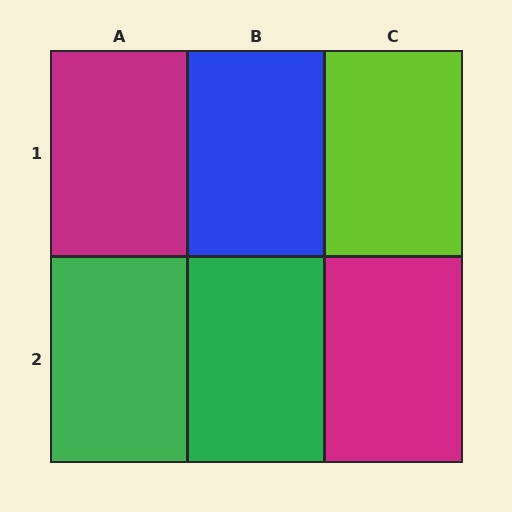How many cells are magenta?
2 cells are magenta.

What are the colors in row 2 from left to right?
Green, green, magenta.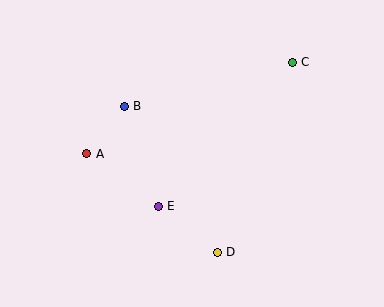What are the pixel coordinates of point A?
Point A is at (87, 154).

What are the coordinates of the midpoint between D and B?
The midpoint between D and B is at (171, 179).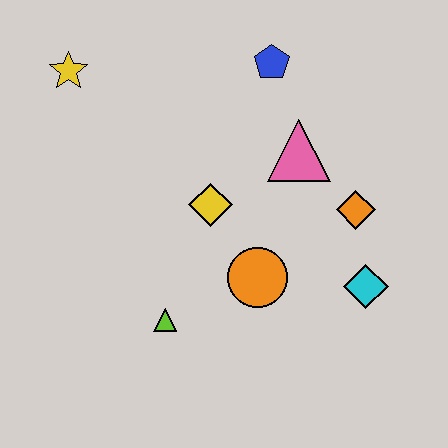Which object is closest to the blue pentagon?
The pink triangle is closest to the blue pentagon.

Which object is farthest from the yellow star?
The cyan diamond is farthest from the yellow star.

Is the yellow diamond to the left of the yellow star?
No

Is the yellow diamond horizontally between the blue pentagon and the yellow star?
Yes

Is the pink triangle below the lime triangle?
No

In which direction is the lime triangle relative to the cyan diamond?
The lime triangle is to the left of the cyan diamond.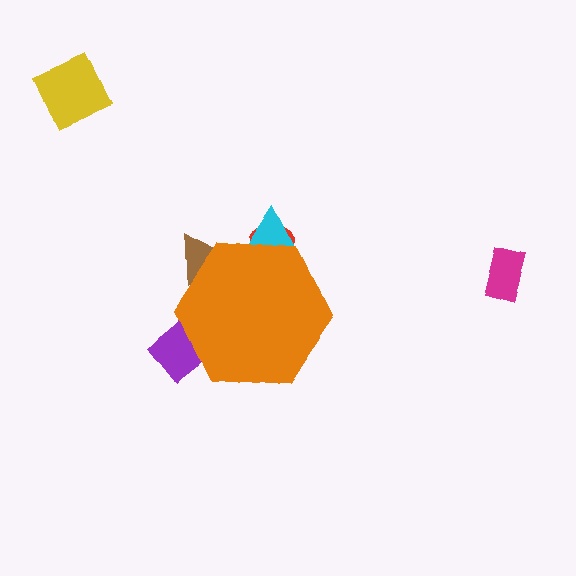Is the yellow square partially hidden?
No, the yellow square is fully visible.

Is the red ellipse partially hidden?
Yes, the red ellipse is partially hidden behind the orange hexagon.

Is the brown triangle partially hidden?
Yes, the brown triangle is partially hidden behind the orange hexagon.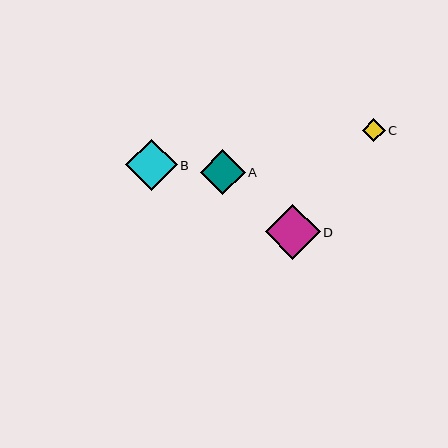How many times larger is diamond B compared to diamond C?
Diamond B is approximately 2.2 times the size of diamond C.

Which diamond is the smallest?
Diamond C is the smallest with a size of approximately 23 pixels.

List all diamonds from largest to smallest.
From largest to smallest: D, B, A, C.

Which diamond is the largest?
Diamond D is the largest with a size of approximately 55 pixels.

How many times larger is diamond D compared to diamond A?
Diamond D is approximately 1.2 times the size of diamond A.